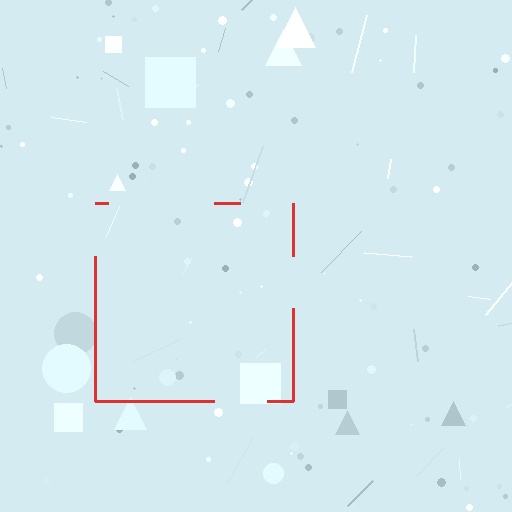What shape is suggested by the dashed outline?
The dashed outline suggests a square.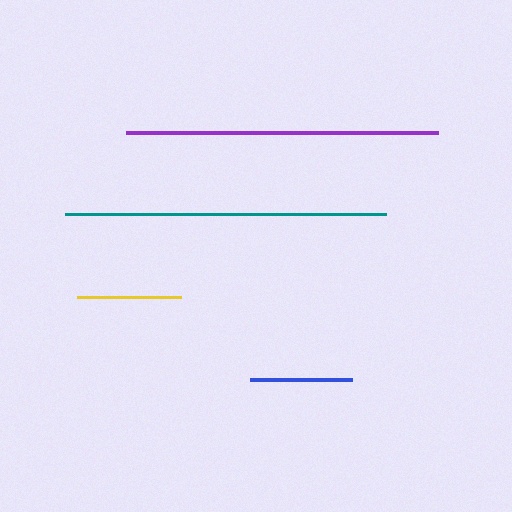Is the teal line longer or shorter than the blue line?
The teal line is longer than the blue line.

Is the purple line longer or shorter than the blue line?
The purple line is longer than the blue line.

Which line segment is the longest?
The teal line is the longest at approximately 321 pixels.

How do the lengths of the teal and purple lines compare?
The teal and purple lines are approximately the same length.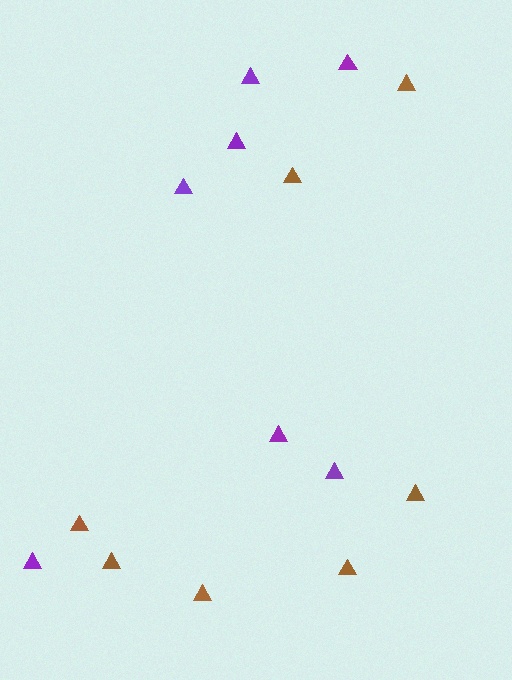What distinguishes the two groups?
There are 2 groups: one group of purple triangles (7) and one group of brown triangles (7).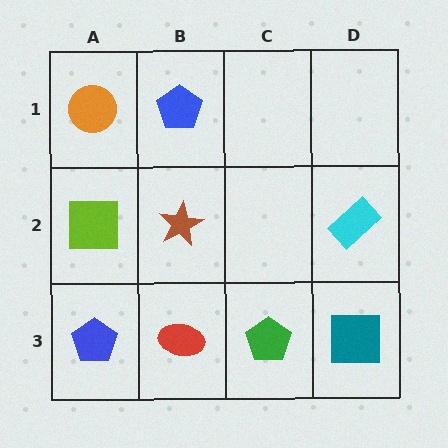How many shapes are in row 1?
2 shapes.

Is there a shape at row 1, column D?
No, that cell is empty.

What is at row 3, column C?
A green pentagon.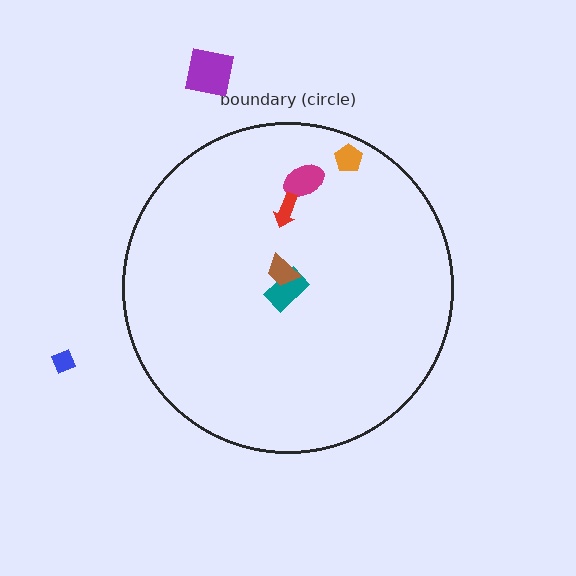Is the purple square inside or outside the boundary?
Outside.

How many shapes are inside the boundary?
5 inside, 2 outside.